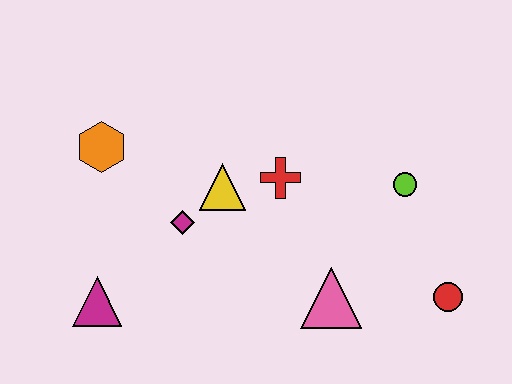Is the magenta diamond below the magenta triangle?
No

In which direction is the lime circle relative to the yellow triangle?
The lime circle is to the right of the yellow triangle.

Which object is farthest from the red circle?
The orange hexagon is farthest from the red circle.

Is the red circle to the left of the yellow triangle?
No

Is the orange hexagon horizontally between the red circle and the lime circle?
No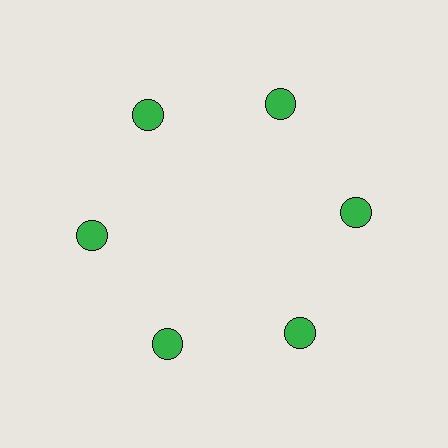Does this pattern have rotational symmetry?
Yes, this pattern has 6-fold rotational symmetry. It looks the same after rotating 60 degrees around the center.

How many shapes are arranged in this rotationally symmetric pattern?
There are 6 shapes, arranged in 6 groups of 1.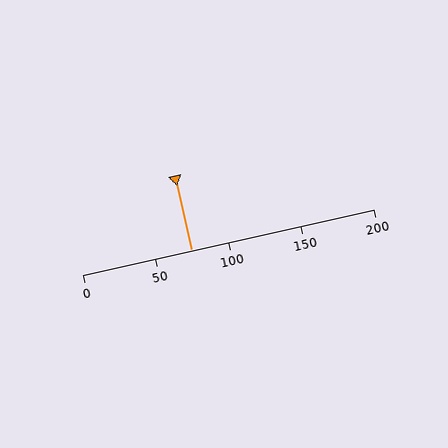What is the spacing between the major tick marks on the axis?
The major ticks are spaced 50 apart.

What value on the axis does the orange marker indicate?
The marker indicates approximately 75.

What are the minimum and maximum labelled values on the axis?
The axis runs from 0 to 200.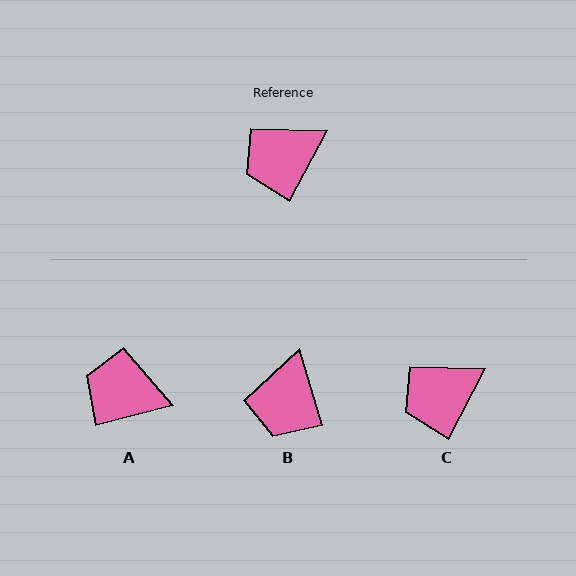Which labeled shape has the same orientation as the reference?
C.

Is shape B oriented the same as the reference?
No, it is off by about 45 degrees.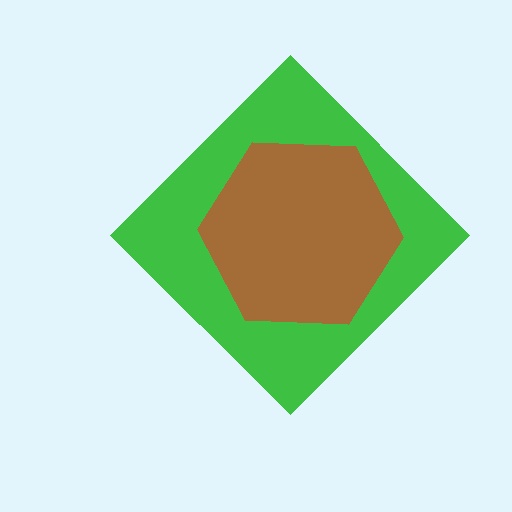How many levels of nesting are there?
2.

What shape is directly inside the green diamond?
The brown hexagon.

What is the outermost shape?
The green diamond.